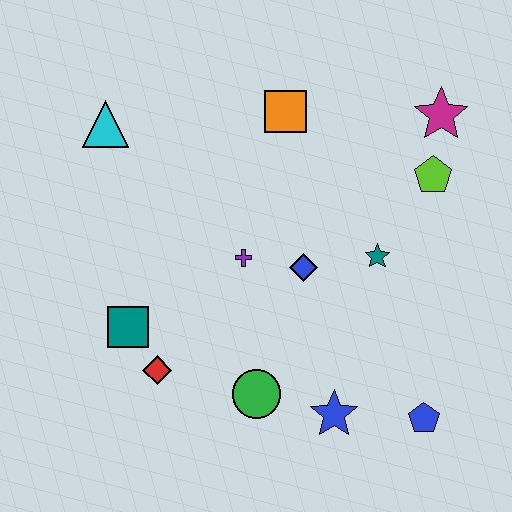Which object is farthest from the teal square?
The magenta star is farthest from the teal square.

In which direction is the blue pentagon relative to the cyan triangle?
The blue pentagon is to the right of the cyan triangle.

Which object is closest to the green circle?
The blue star is closest to the green circle.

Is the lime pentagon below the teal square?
No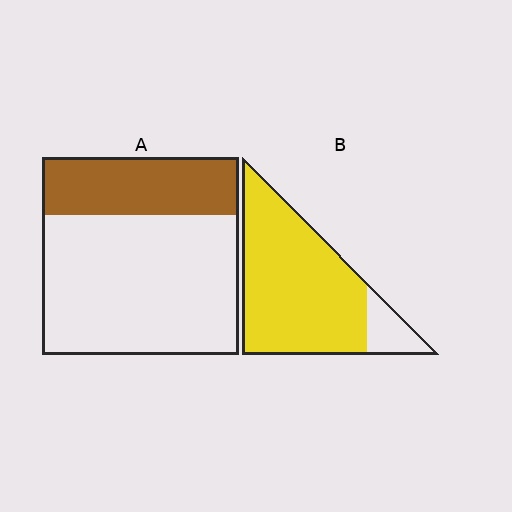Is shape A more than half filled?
No.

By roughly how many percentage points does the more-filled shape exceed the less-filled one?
By roughly 55 percentage points (B over A).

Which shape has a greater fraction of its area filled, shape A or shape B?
Shape B.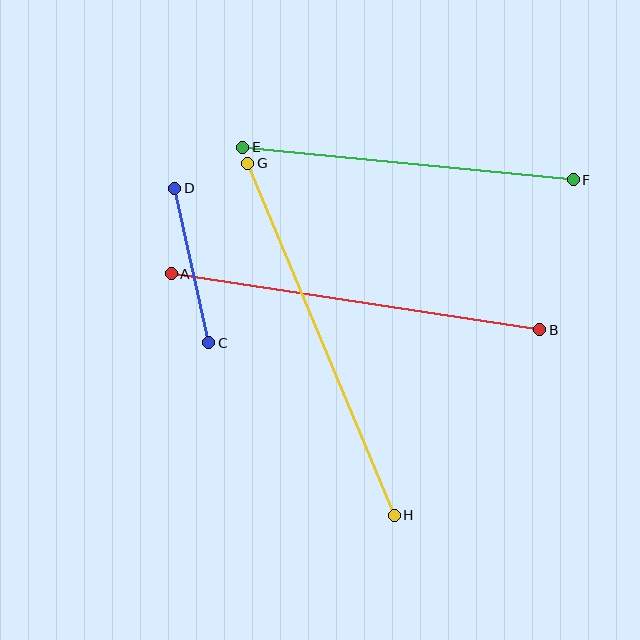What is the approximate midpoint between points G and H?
The midpoint is at approximately (321, 339) pixels.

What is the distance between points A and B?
The distance is approximately 373 pixels.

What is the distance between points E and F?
The distance is approximately 332 pixels.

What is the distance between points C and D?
The distance is approximately 158 pixels.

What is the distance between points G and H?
The distance is approximately 381 pixels.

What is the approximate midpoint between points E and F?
The midpoint is at approximately (408, 164) pixels.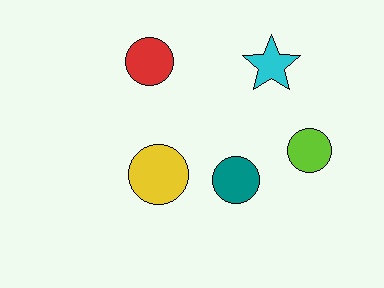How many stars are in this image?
There is 1 star.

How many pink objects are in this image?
There are no pink objects.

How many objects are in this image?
There are 5 objects.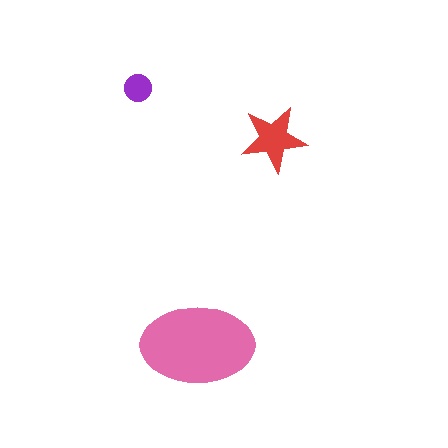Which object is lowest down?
The pink ellipse is bottommost.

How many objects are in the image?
There are 3 objects in the image.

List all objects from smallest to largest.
The purple circle, the red star, the pink ellipse.